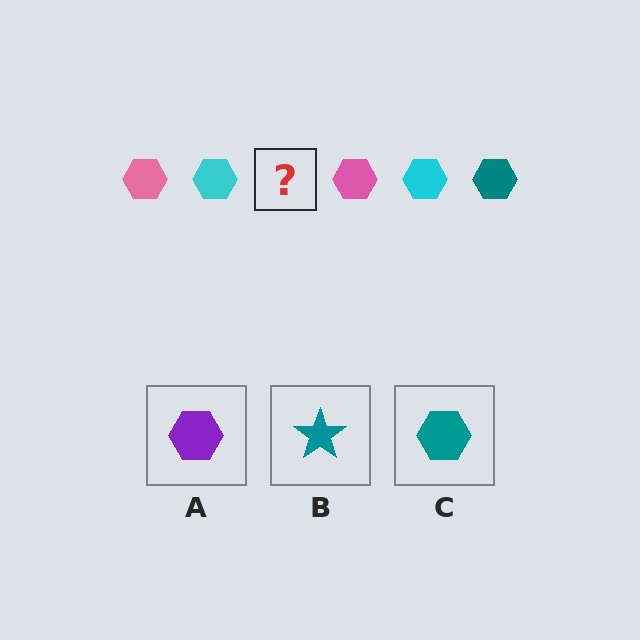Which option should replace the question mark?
Option C.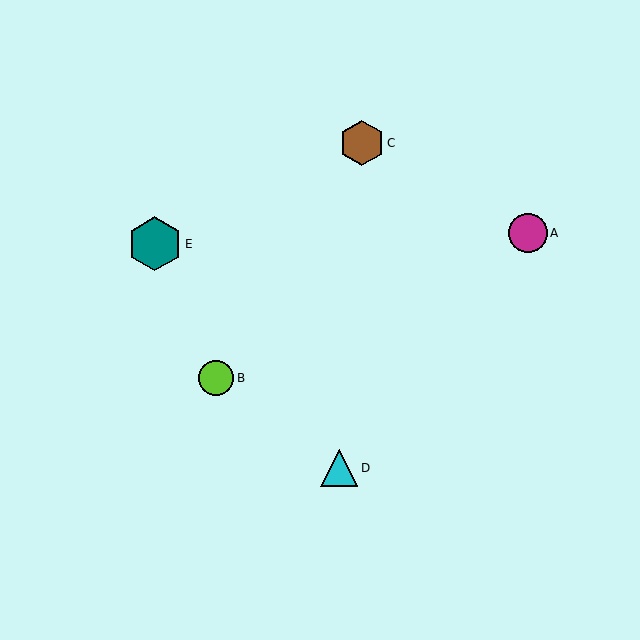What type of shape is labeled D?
Shape D is a cyan triangle.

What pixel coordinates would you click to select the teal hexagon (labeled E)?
Click at (155, 244) to select the teal hexagon E.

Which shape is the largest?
The teal hexagon (labeled E) is the largest.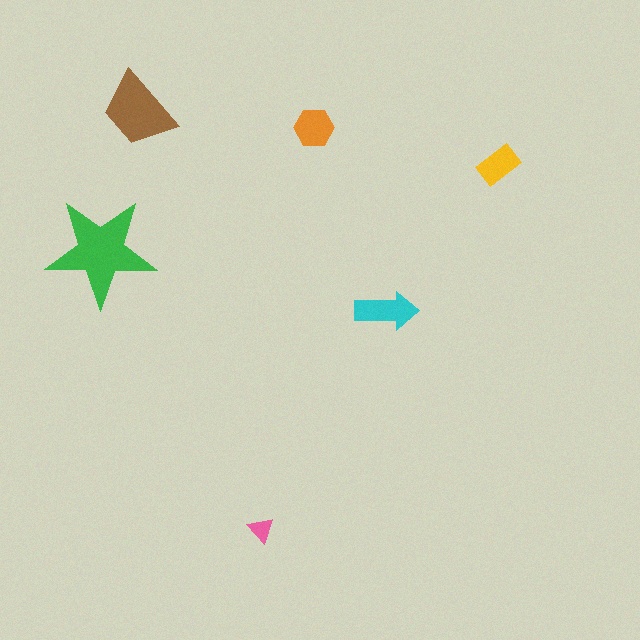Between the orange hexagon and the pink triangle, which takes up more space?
The orange hexagon.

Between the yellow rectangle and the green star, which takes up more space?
The green star.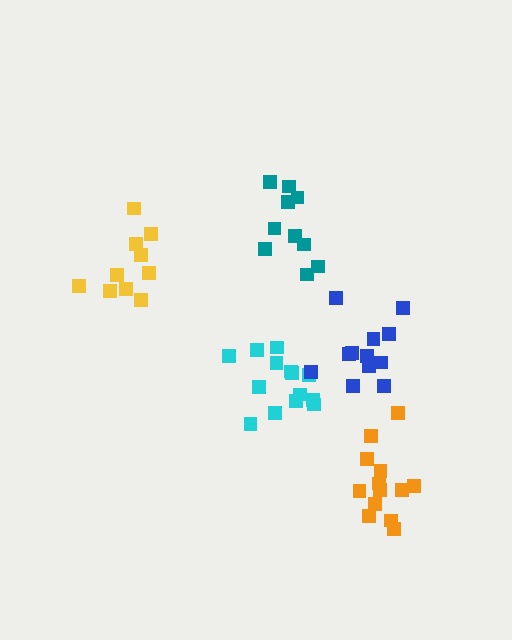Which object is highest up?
The teal cluster is topmost.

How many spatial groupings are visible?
There are 5 spatial groupings.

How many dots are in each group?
Group 1: 10 dots, Group 2: 14 dots, Group 3: 10 dots, Group 4: 13 dots, Group 5: 12 dots (59 total).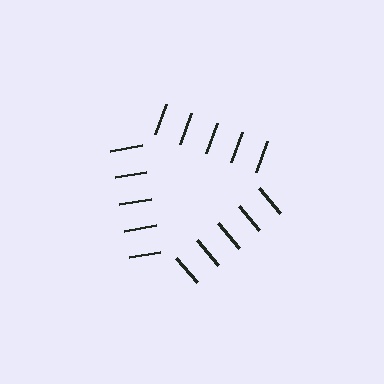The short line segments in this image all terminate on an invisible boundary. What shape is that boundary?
An illusory triangle — the line segments terminate on its edges but no continuous stroke is drawn.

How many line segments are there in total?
15 — 5 along each of the 3 edges.